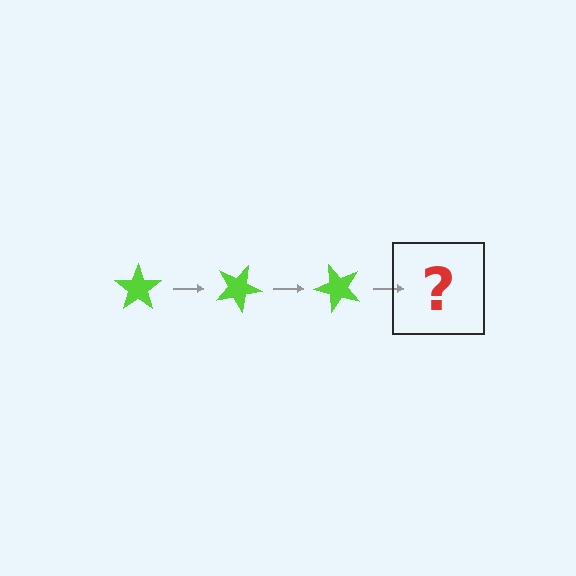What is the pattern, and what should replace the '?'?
The pattern is that the star rotates 25 degrees each step. The '?' should be a lime star rotated 75 degrees.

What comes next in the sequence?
The next element should be a lime star rotated 75 degrees.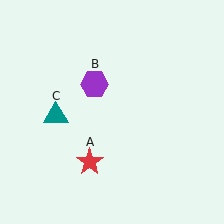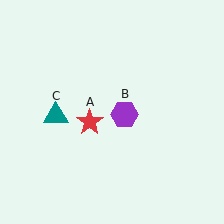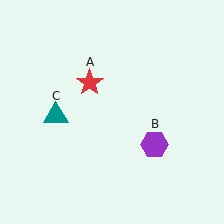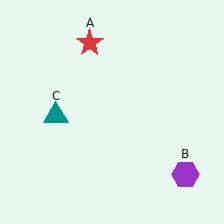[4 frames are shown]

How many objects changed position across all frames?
2 objects changed position: red star (object A), purple hexagon (object B).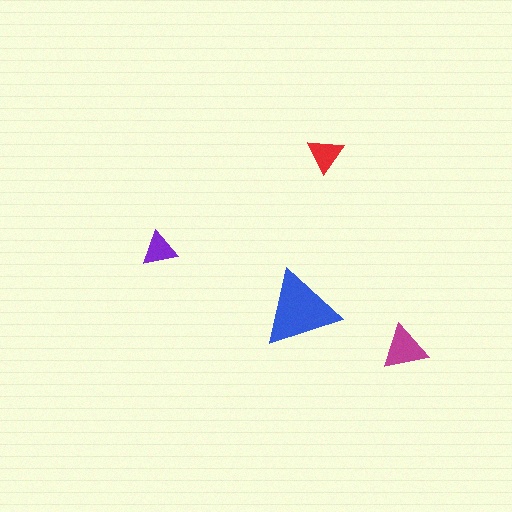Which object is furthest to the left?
The purple triangle is leftmost.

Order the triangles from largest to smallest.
the blue one, the magenta one, the red one, the purple one.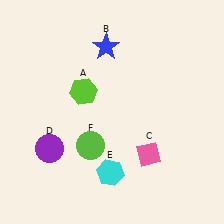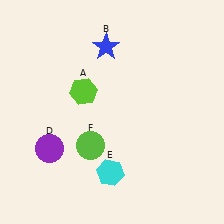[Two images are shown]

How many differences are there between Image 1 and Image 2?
There is 1 difference between the two images.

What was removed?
The pink diamond (C) was removed in Image 2.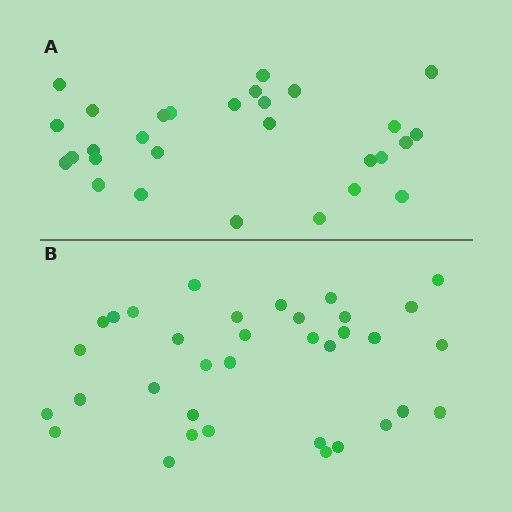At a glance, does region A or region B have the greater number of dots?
Region B (the bottom region) has more dots.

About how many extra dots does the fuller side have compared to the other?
Region B has about 6 more dots than region A.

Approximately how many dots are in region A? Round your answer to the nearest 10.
About 30 dots. (The exact count is 29, which rounds to 30.)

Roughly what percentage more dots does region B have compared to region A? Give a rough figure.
About 20% more.